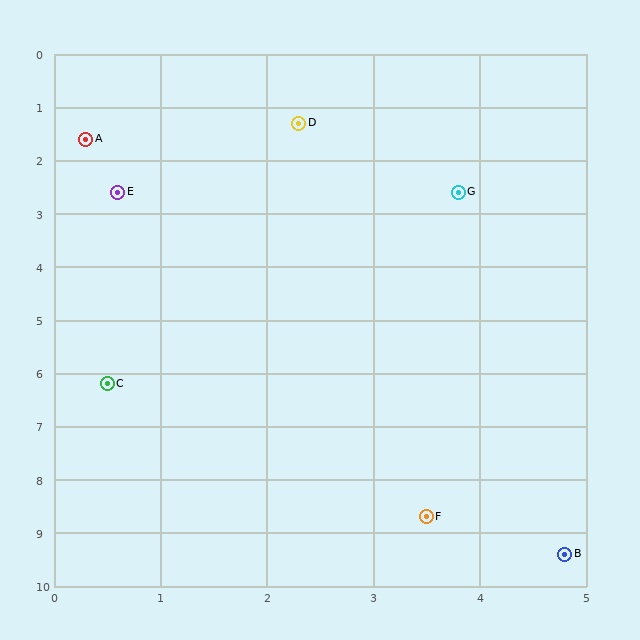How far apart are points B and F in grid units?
Points B and F are about 1.5 grid units apart.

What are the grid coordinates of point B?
Point B is at approximately (4.8, 9.4).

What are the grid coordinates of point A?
Point A is at approximately (0.3, 1.6).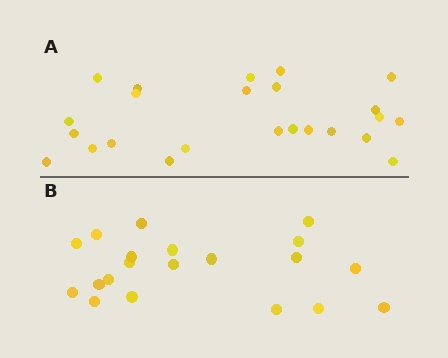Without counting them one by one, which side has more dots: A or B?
Region A (the top region) has more dots.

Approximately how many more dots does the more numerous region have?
Region A has about 4 more dots than region B.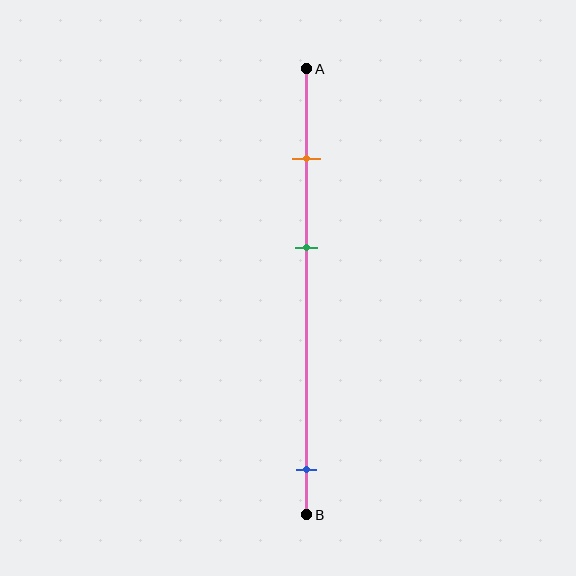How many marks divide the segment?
There are 3 marks dividing the segment.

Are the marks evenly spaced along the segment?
No, the marks are not evenly spaced.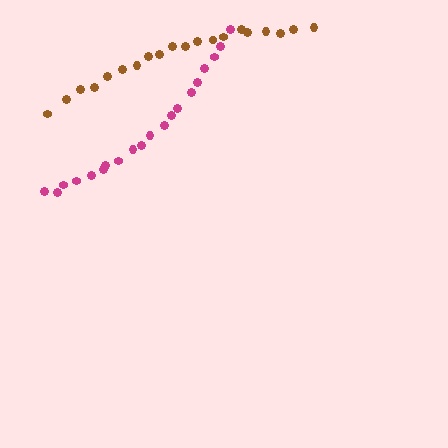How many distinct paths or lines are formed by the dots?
There are 2 distinct paths.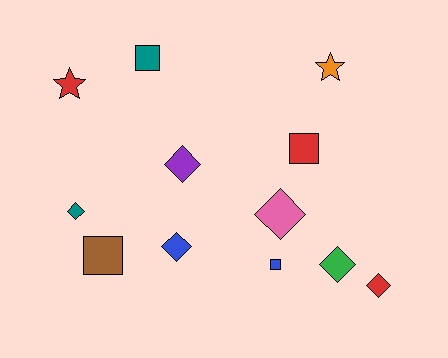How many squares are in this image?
There are 4 squares.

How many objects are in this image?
There are 12 objects.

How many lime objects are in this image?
There are no lime objects.